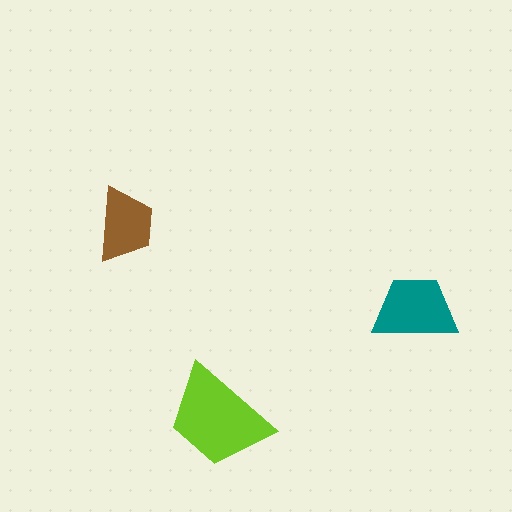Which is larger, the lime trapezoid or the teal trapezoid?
The lime one.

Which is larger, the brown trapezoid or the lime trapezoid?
The lime one.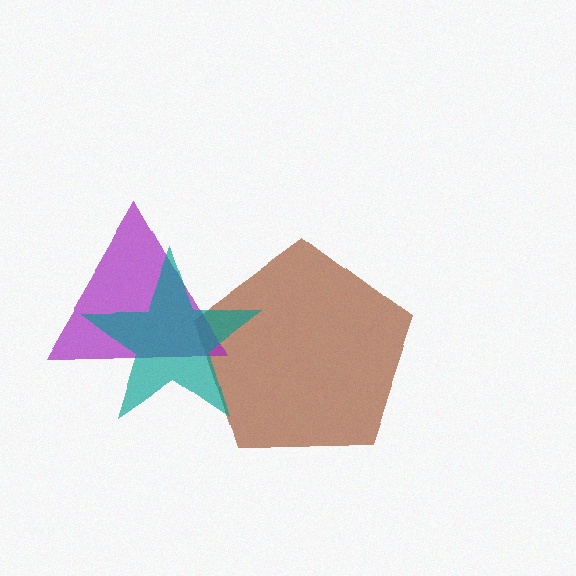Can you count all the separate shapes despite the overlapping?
Yes, there are 3 separate shapes.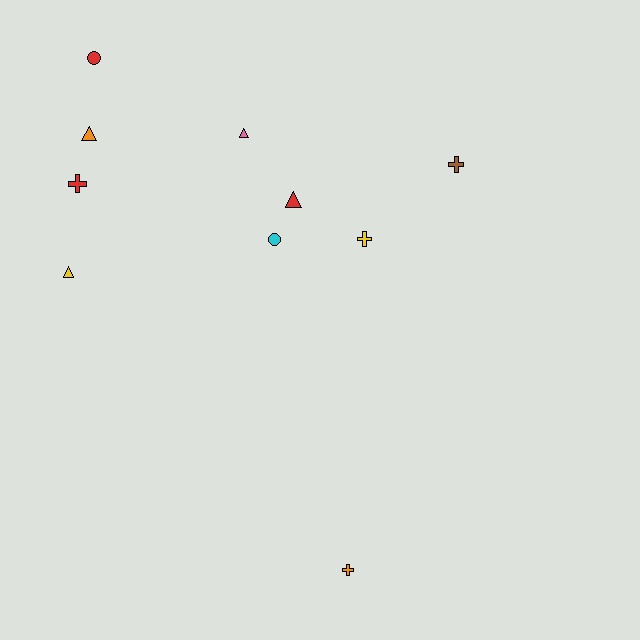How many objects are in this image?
There are 10 objects.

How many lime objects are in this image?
There are no lime objects.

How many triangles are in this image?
There are 4 triangles.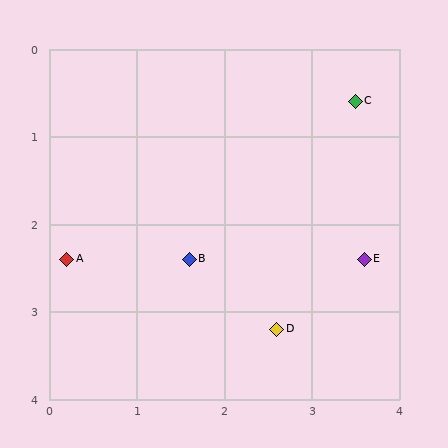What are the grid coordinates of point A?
Point A is at approximately (0.2, 2.4).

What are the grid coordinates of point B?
Point B is at approximately (1.6, 2.4).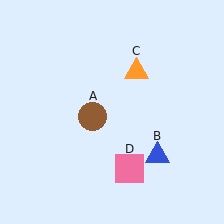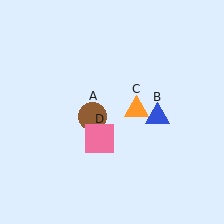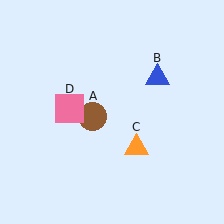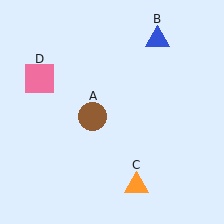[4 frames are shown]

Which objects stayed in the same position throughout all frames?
Brown circle (object A) remained stationary.